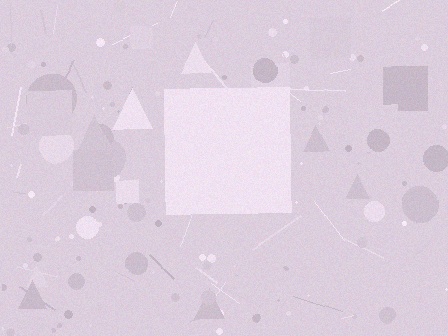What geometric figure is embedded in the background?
A square is embedded in the background.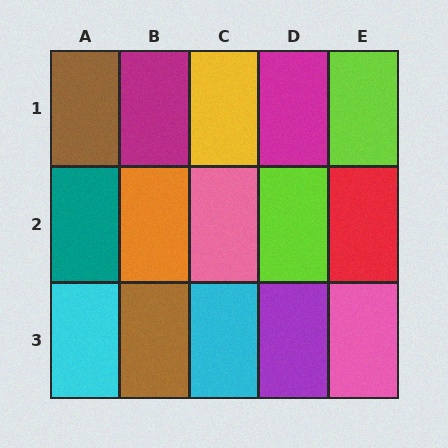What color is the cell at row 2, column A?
Teal.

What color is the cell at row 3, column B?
Brown.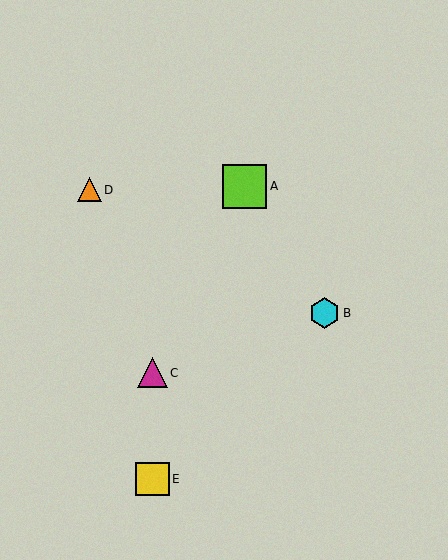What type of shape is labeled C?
Shape C is a magenta triangle.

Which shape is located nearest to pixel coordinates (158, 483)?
The yellow square (labeled E) at (152, 479) is nearest to that location.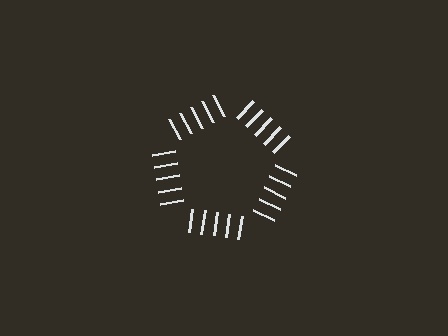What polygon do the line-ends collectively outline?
An illusory pentagon — the line segments terminate on its edges but no continuous stroke is drawn.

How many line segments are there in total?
25 — 5 along each of the 5 edges.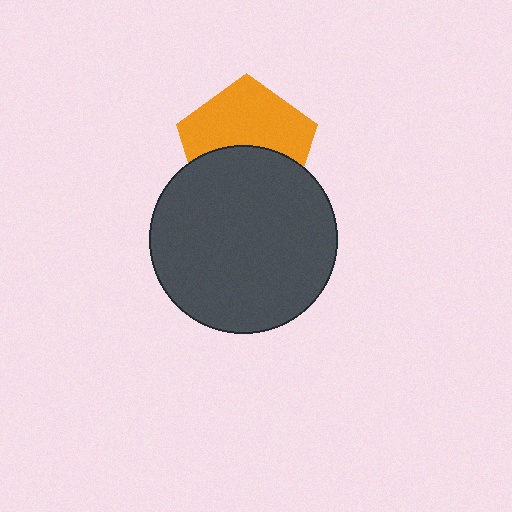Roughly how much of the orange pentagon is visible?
About half of it is visible (roughly 55%).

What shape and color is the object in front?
The object in front is a dark gray circle.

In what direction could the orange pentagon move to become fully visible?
The orange pentagon could move up. That would shift it out from behind the dark gray circle entirely.